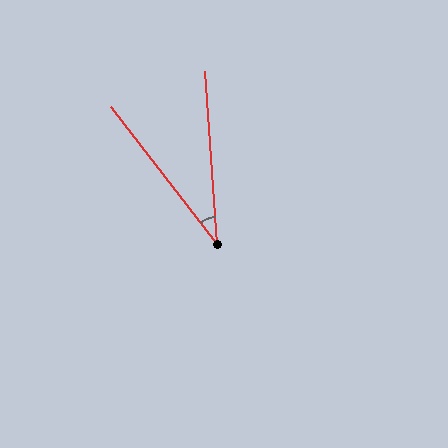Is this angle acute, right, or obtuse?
It is acute.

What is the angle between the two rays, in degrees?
Approximately 34 degrees.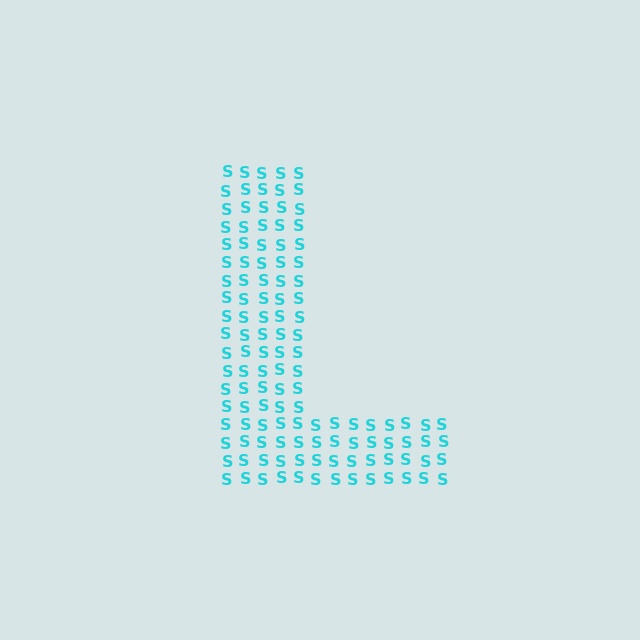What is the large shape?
The large shape is the letter L.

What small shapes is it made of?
It is made of small letter S's.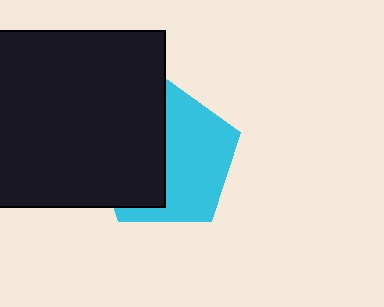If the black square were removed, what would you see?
You would see the complete cyan pentagon.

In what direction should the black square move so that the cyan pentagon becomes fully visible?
The black square should move left. That is the shortest direction to clear the overlap and leave the cyan pentagon fully visible.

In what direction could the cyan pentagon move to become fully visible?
The cyan pentagon could move right. That would shift it out from behind the black square entirely.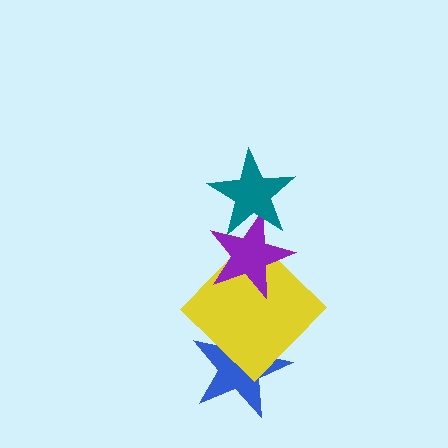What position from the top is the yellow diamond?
The yellow diamond is 3rd from the top.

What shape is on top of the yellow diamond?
The purple star is on top of the yellow diamond.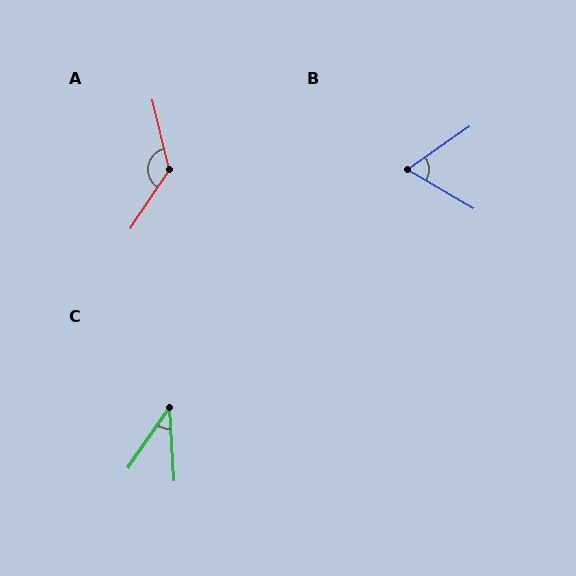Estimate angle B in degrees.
Approximately 65 degrees.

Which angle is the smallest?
C, at approximately 38 degrees.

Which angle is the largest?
A, at approximately 133 degrees.